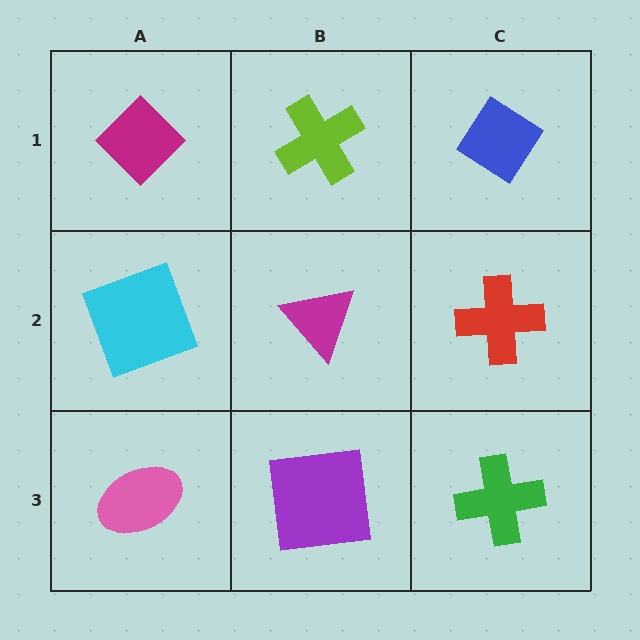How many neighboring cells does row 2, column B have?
4.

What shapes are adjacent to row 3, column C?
A red cross (row 2, column C), a purple square (row 3, column B).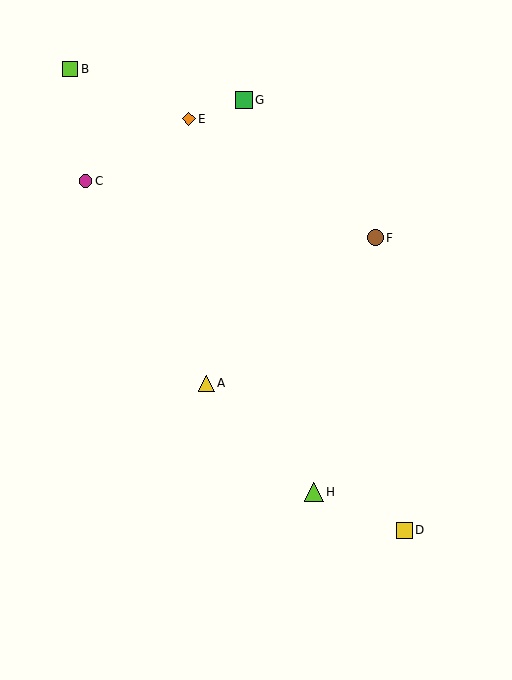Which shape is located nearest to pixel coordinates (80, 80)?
The lime square (labeled B) at (70, 69) is nearest to that location.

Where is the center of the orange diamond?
The center of the orange diamond is at (189, 119).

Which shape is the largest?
The lime triangle (labeled H) is the largest.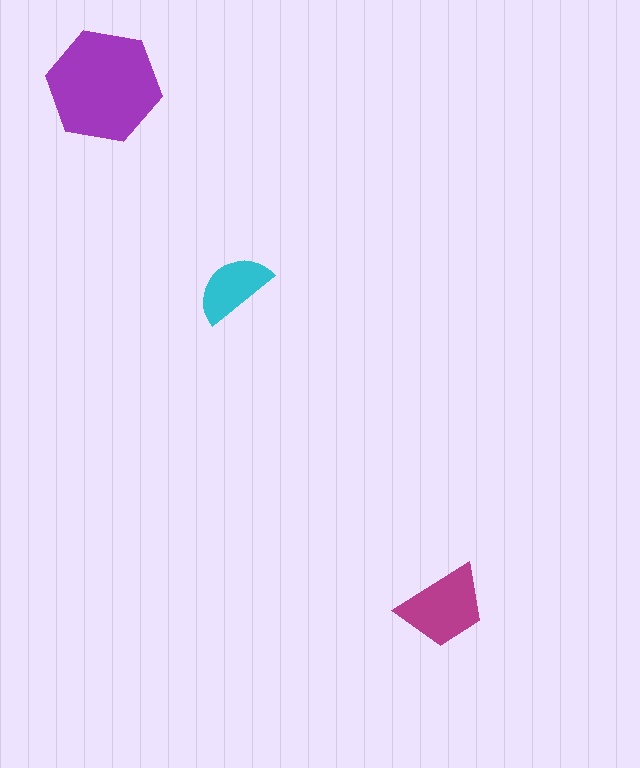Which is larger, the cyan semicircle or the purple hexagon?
The purple hexagon.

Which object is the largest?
The purple hexagon.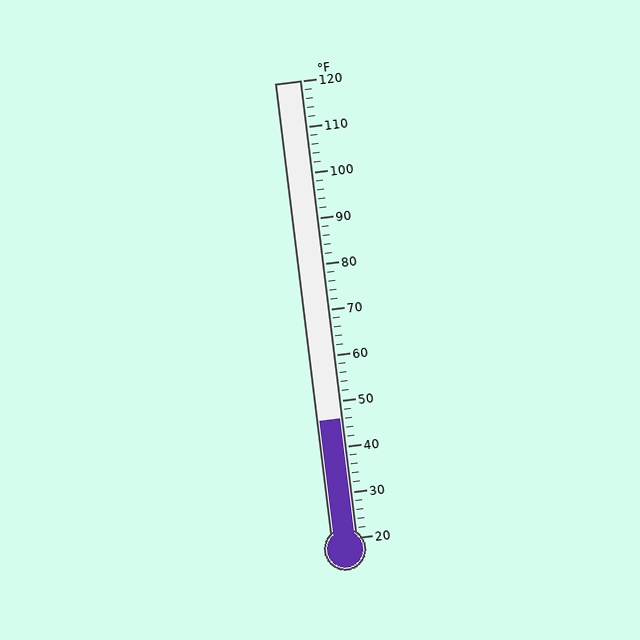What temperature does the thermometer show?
The thermometer shows approximately 46°F.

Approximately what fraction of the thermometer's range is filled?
The thermometer is filled to approximately 25% of its range.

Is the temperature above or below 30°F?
The temperature is above 30°F.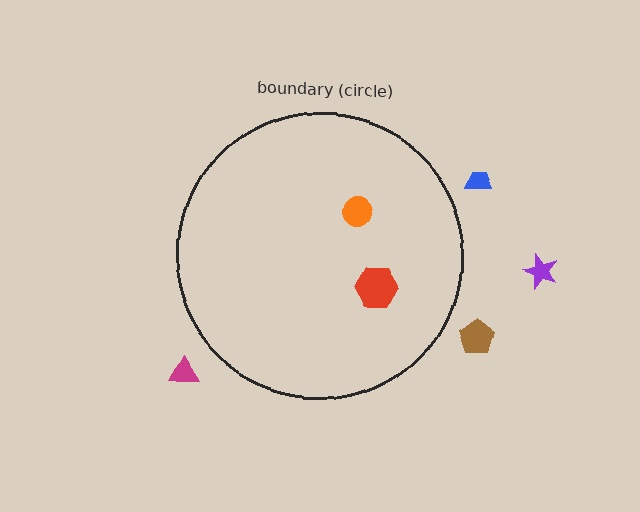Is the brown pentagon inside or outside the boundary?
Outside.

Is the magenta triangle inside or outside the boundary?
Outside.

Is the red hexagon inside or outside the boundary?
Inside.